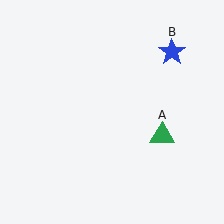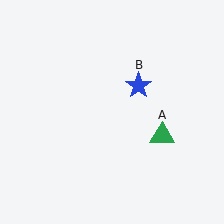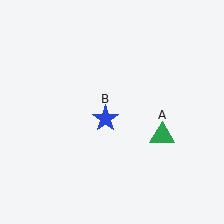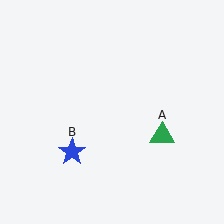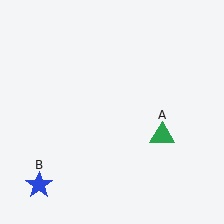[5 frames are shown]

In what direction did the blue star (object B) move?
The blue star (object B) moved down and to the left.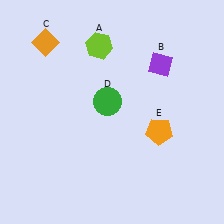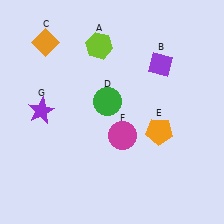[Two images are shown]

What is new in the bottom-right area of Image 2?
A magenta circle (F) was added in the bottom-right area of Image 2.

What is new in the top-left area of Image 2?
A purple star (G) was added in the top-left area of Image 2.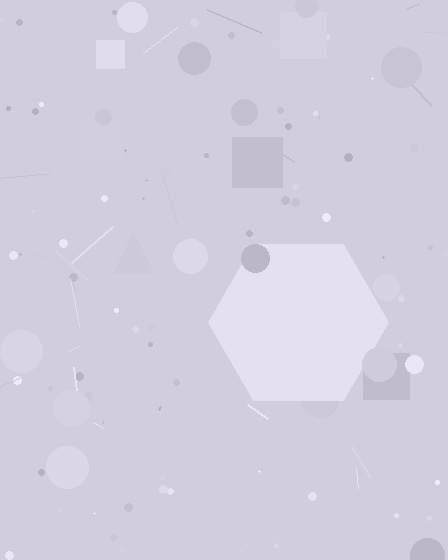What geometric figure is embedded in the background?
A hexagon is embedded in the background.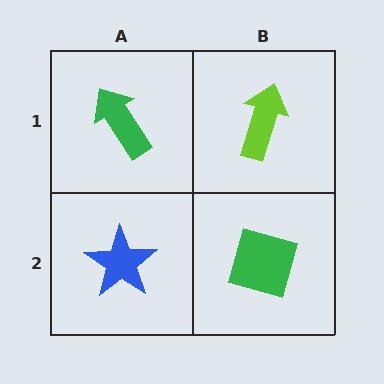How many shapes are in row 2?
2 shapes.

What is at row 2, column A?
A blue star.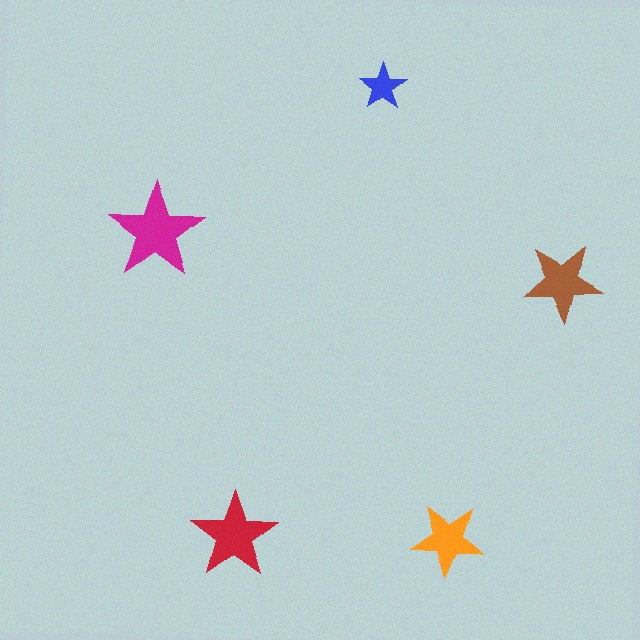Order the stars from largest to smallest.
the magenta one, the red one, the brown one, the orange one, the blue one.